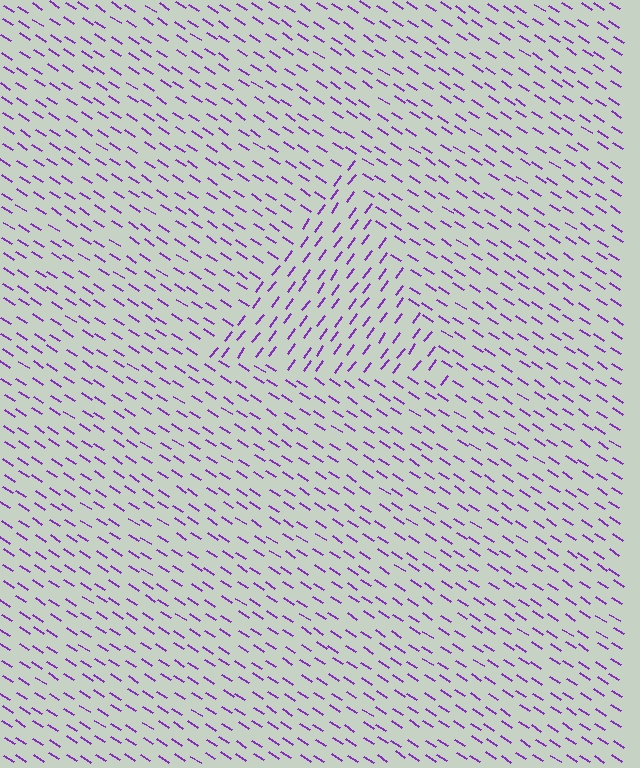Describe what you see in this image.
The image is filled with small purple line segments. A triangle region in the image has lines oriented differently from the surrounding lines, creating a visible texture boundary.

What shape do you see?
I see a triangle.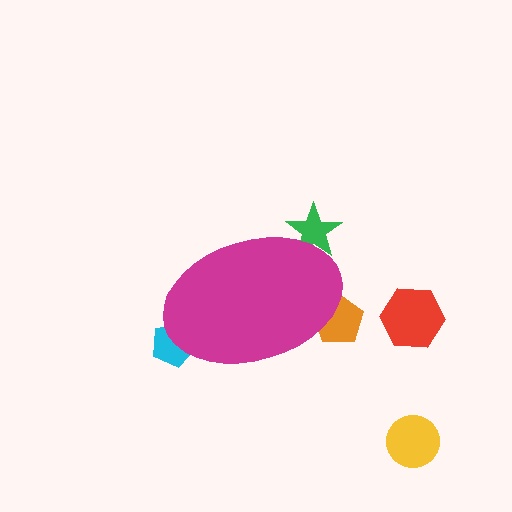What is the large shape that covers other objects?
A magenta ellipse.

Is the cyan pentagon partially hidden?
Yes, the cyan pentagon is partially hidden behind the magenta ellipse.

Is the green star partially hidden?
Yes, the green star is partially hidden behind the magenta ellipse.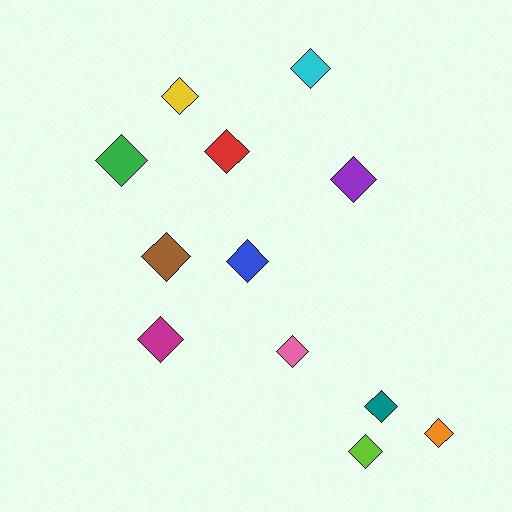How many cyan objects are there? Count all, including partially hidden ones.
There is 1 cyan object.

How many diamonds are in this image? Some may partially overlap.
There are 12 diamonds.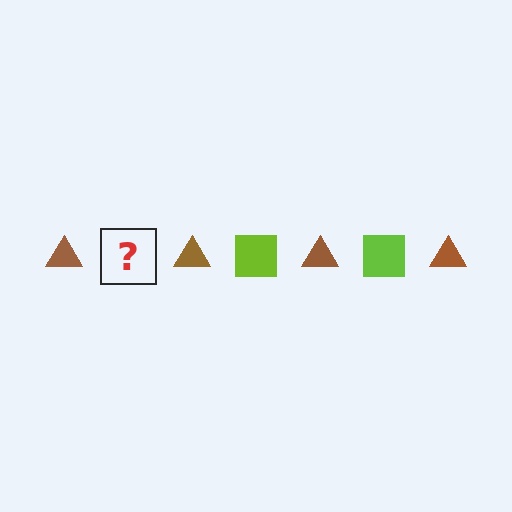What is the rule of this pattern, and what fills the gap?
The rule is that the pattern alternates between brown triangle and lime square. The gap should be filled with a lime square.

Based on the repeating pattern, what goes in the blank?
The blank should be a lime square.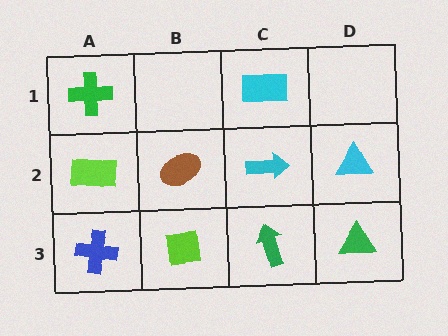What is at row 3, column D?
A green triangle.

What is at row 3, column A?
A blue cross.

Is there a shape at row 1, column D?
No, that cell is empty.